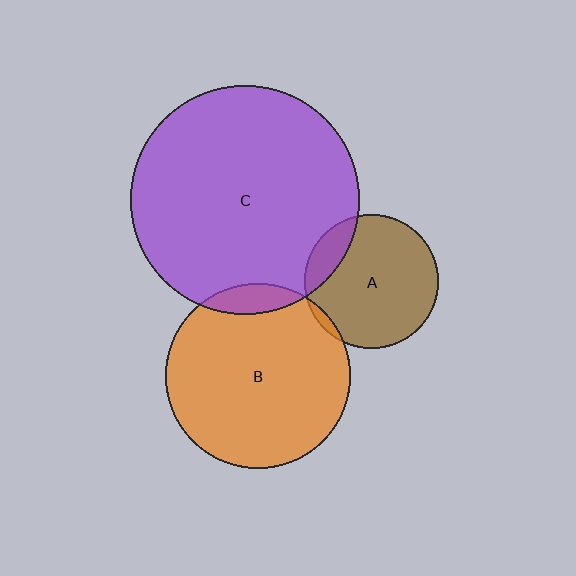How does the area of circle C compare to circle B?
Approximately 1.5 times.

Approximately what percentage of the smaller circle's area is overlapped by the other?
Approximately 10%.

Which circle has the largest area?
Circle C (purple).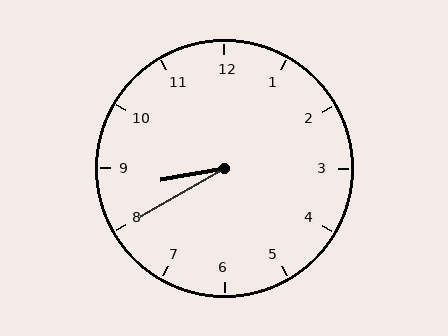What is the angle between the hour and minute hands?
Approximately 20 degrees.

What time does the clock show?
8:40.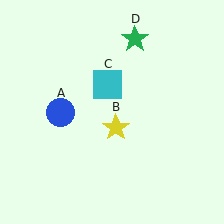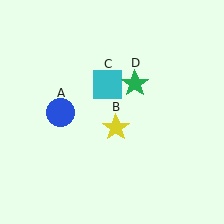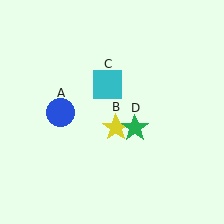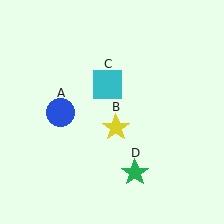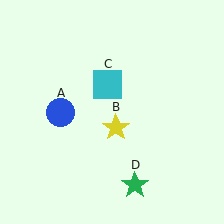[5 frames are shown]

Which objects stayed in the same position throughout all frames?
Blue circle (object A) and yellow star (object B) and cyan square (object C) remained stationary.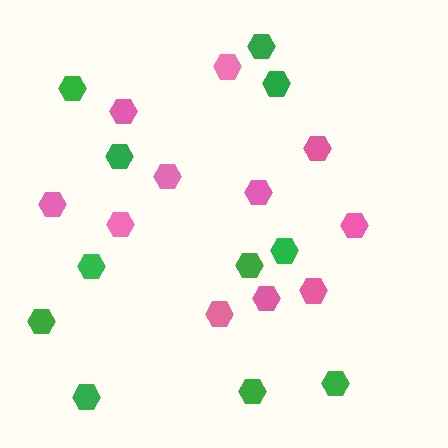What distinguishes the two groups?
There are 2 groups: one group of pink hexagons (11) and one group of green hexagons (11).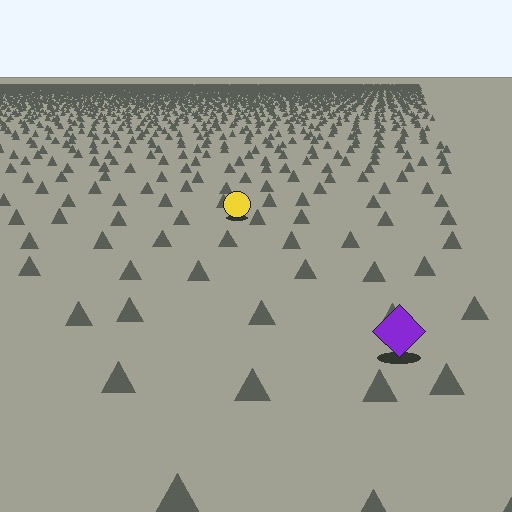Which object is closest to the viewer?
The purple diamond is closest. The texture marks near it are larger and more spread out.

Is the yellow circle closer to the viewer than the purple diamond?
No. The purple diamond is closer — you can tell from the texture gradient: the ground texture is coarser near it.